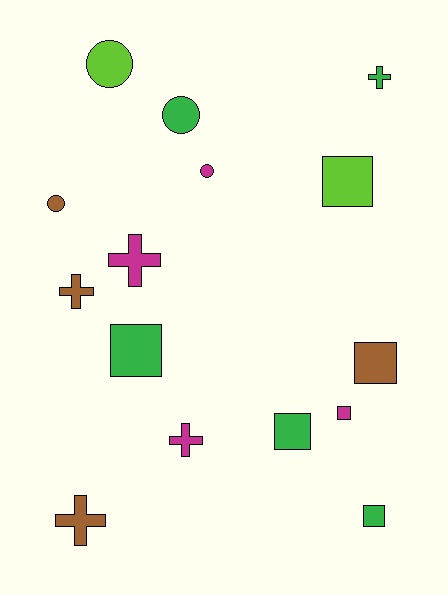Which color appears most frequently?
Green, with 5 objects.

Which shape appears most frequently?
Square, with 6 objects.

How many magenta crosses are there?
There are 2 magenta crosses.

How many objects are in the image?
There are 15 objects.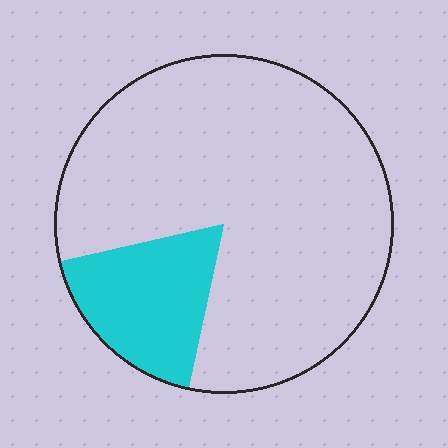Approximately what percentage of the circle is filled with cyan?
Approximately 20%.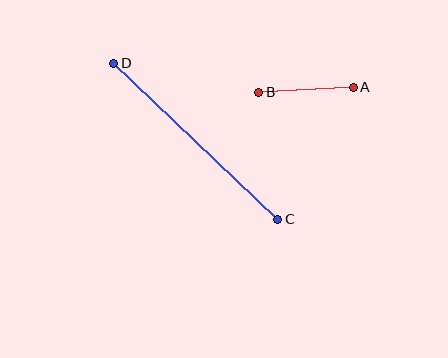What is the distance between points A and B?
The distance is approximately 94 pixels.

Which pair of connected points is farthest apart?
Points C and D are farthest apart.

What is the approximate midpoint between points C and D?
The midpoint is at approximately (196, 141) pixels.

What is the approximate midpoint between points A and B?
The midpoint is at approximately (306, 90) pixels.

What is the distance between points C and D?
The distance is approximately 226 pixels.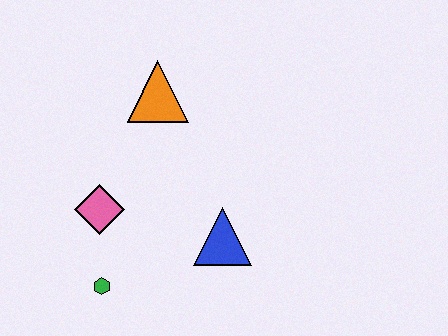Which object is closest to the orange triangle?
The pink diamond is closest to the orange triangle.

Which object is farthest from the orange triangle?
The green hexagon is farthest from the orange triangle.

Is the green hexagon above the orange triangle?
No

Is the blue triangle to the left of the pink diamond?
No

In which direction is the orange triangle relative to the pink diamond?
The orange triangle is above the pink diamond.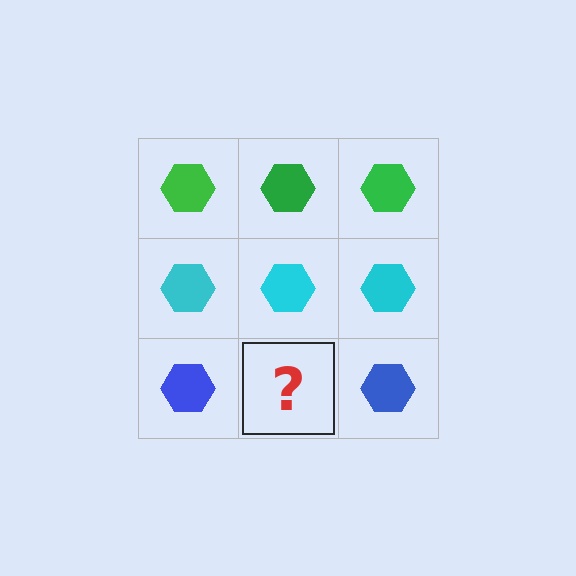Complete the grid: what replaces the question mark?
The question mark should be replaced with a blue hexagon.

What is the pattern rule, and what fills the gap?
The rule is that each row has a consistent color. The gap should be filled with a blue hexagon.